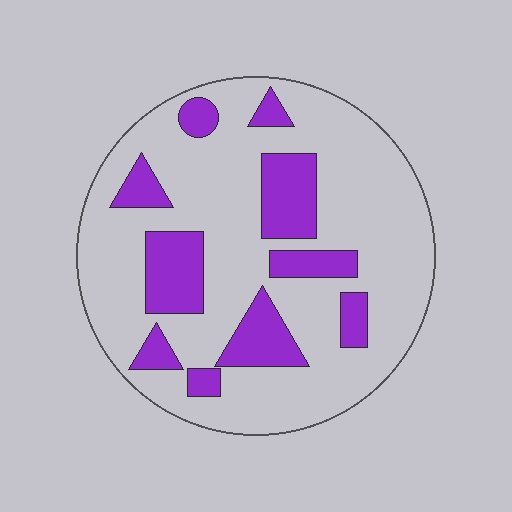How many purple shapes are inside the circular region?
10.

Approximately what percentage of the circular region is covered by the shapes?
Approximately 25%.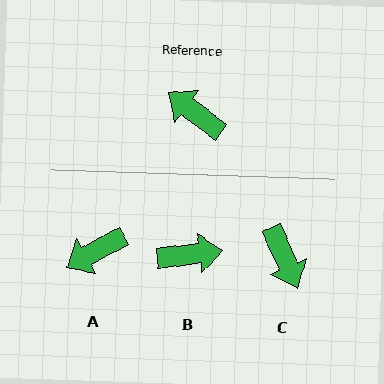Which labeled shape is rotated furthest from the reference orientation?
C, about 150 degrees away.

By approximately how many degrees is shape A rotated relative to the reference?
Approximately 65 degrees counter-clockwise.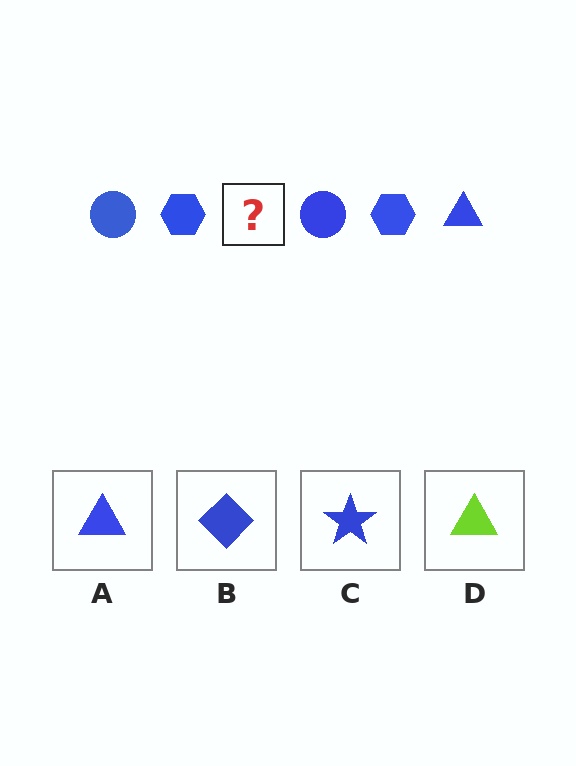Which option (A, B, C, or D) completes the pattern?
A.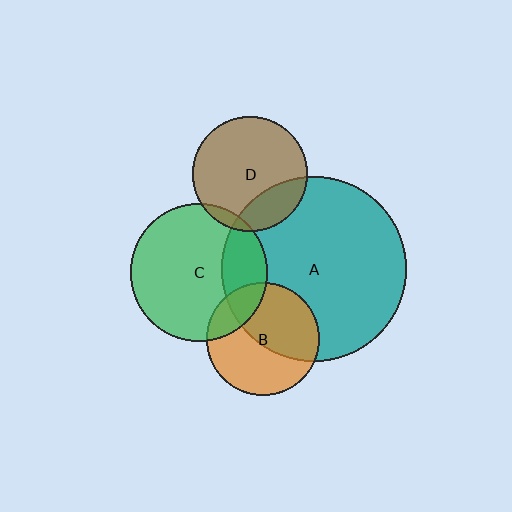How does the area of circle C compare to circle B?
Approximately 1.5 times.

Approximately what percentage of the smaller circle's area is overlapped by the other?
Approximately 50%.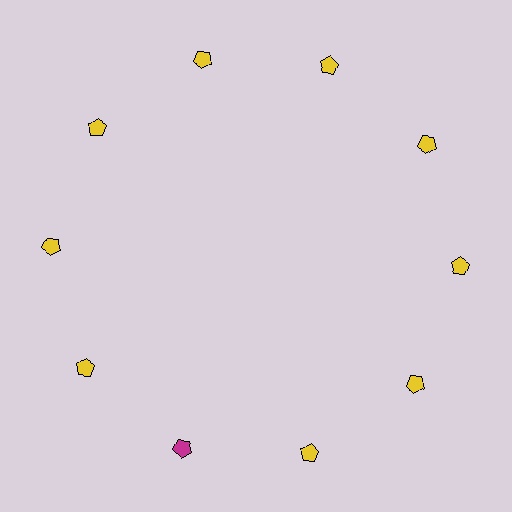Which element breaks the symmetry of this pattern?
The magenta pentagon at roughly the 7 o'clock position breaks the symmetry. All other shapes are yellow pentagons.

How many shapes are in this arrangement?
There are 10 shapes arranged in a ring pattern.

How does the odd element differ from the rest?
It has a different color: magenta instead of yellow.